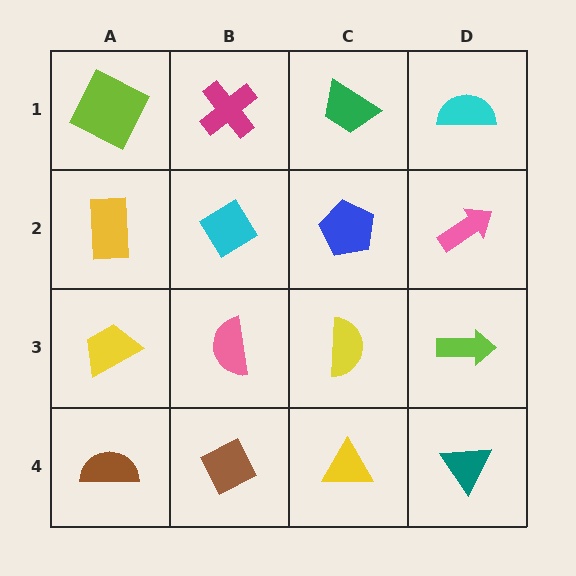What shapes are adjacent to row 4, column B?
A pink semicircle (row 3, column B), a brown semicircle (row 4, column A), a yellow triangle (row 4, column C).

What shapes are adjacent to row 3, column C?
A blue pentagon (row 2, column C), a yellow triangle (row 4, column C), a pink semicircle (row 3, column B), a lime arrow (row 3, column D).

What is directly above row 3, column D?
A pink arrow.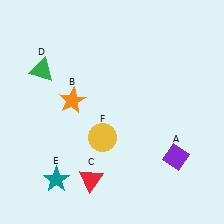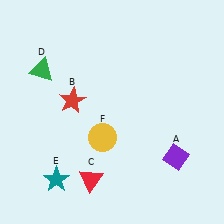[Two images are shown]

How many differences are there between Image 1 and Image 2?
There is 1 difference between the two images.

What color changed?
The star (B) changed from orange in Image 1 to red in Image 2.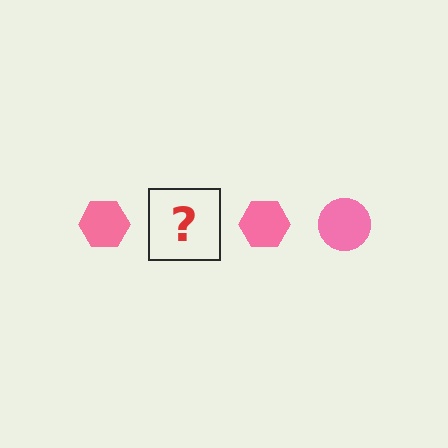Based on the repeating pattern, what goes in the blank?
The blank should be a pink circle.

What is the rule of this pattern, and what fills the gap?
The rule is that the pattern cycles through hexagon, circle shapes in pink. The gap should be filled with a pink circle.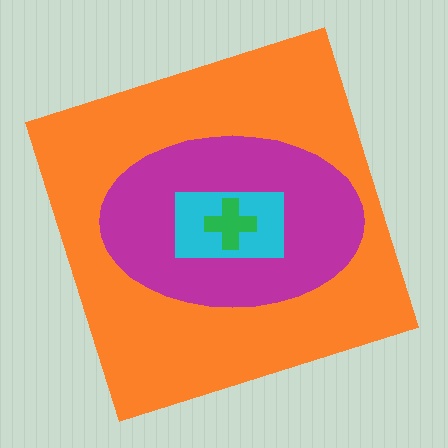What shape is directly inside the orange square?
The magenta ellipse.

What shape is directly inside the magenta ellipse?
The cyan rectangle.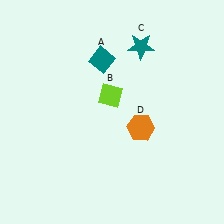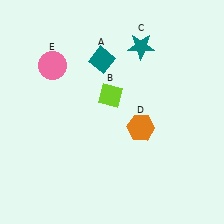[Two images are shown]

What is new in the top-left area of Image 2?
A pink circle (E) was added in the top-left area of Image 2.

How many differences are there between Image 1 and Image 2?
There is 1 difference between the two images.